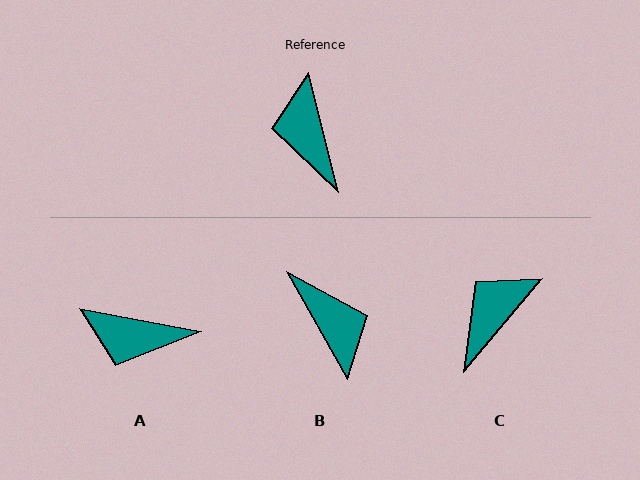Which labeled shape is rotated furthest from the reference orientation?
B, about 164 degrees away.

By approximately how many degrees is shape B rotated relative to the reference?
Approximately 164 degrees clockwise.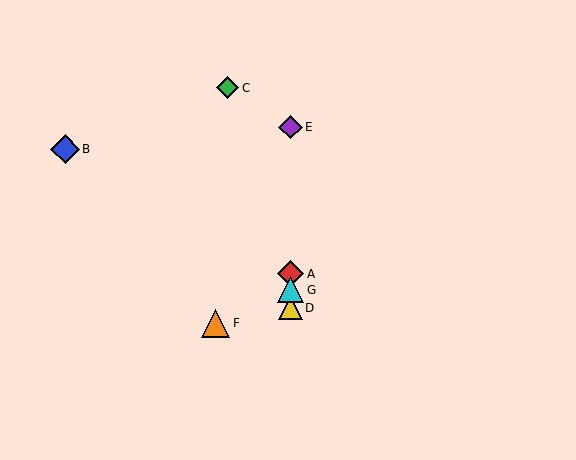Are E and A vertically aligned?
Yes, both are at x≈291.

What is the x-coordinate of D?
Object D is at x≈291.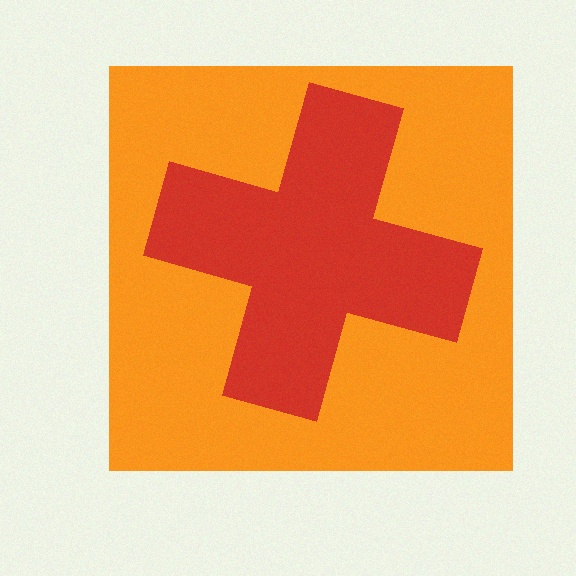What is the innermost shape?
The red cross.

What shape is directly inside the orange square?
The red cross.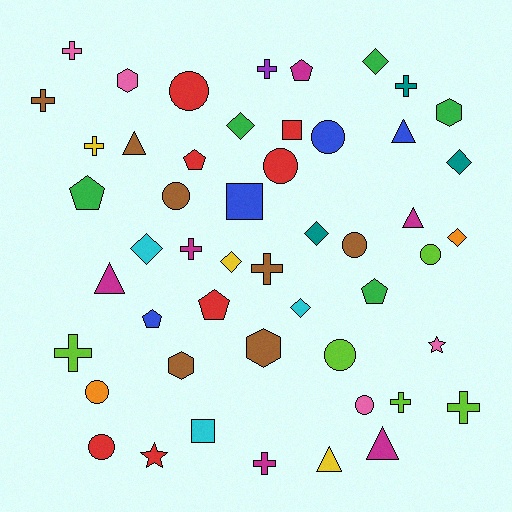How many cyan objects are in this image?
There are 3 cyan objects.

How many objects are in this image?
There are 50 objects.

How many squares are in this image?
There are 3 squares.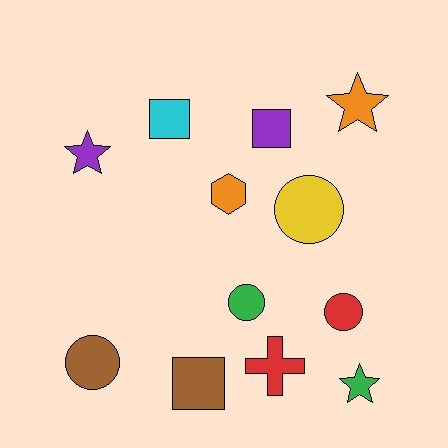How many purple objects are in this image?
There are 2 purple objects.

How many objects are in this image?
There are 12 objects.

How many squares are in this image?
There are 3 squares.